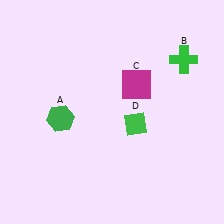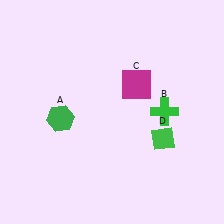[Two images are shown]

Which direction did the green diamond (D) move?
The green diamond (D) moved right.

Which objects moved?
The objects that moved are: the green cross (B), the green diamond (D).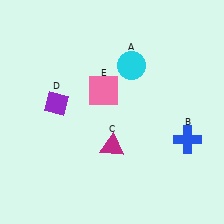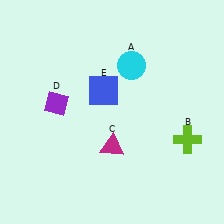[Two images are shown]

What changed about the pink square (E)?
In Image 1, E is pink. In Image 2, it changed to blue.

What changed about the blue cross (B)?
In Image 1, B is blue. In Image 2, it changed to lime.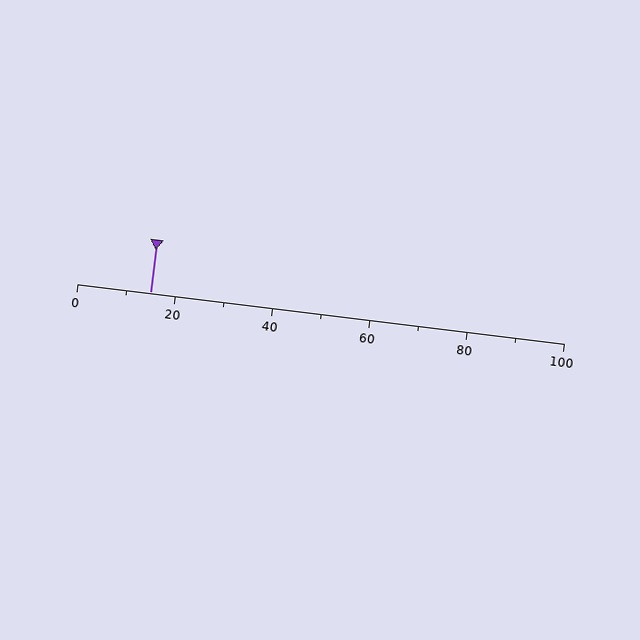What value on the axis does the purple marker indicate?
The marker indicates approximately 15.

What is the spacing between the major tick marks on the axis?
The major ticks are spaced 20 apart.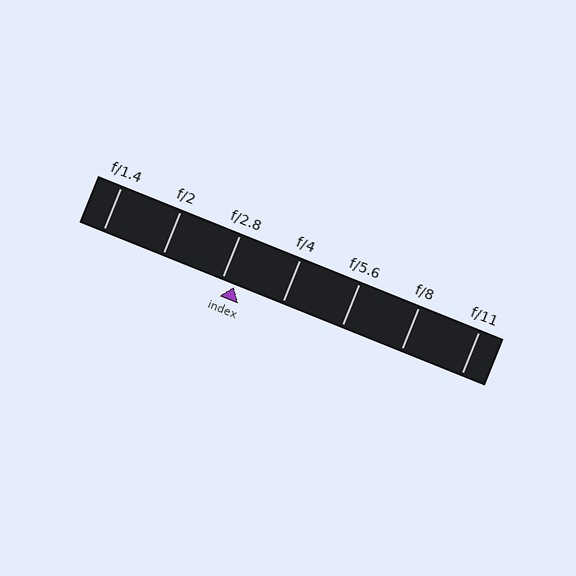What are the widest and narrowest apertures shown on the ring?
The widest aperture shown is f/1.4 and the narrowest is f/11.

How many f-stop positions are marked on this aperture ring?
There are 7 f-stop positions marked.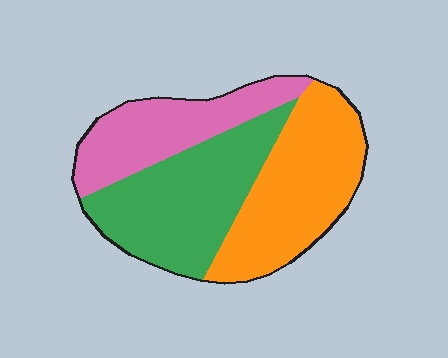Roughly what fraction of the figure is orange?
Orange takes up about three eighths (3/8) of the figure.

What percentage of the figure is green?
Green takes up about three eighths (3/8) of the figure.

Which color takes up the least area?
Pink, at roughly 25%.